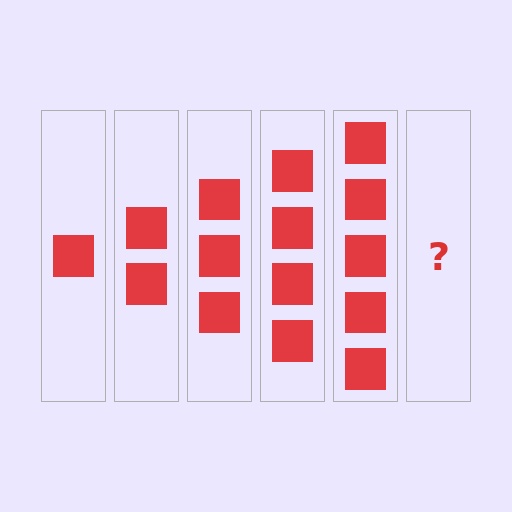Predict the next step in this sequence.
The next step is 6 squares.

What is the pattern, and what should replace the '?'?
The pattern is that each step adds one more square. The '?' should be 6 squares.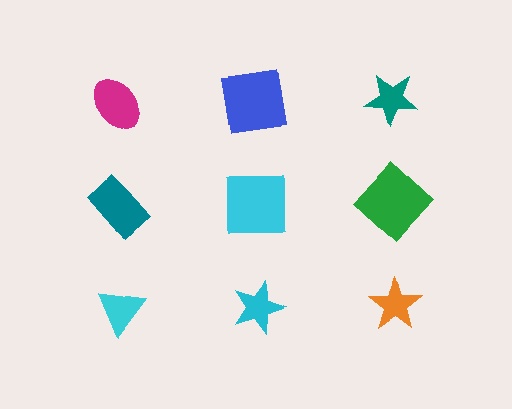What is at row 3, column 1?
A cyan triangle.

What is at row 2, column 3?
A green diamond.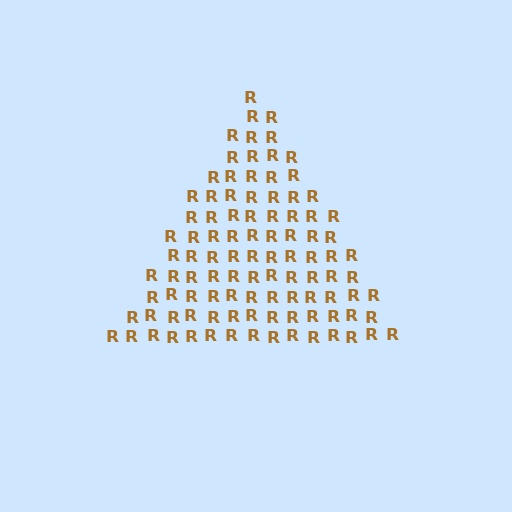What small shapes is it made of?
It is made of small letter R's.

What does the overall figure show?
The overall figure shows a triangle.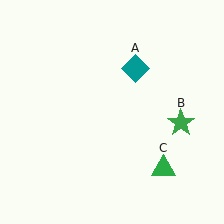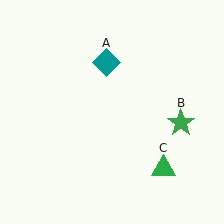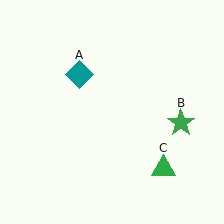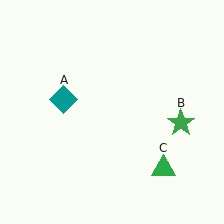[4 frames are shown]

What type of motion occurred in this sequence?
The teal diamond (object A) rotated counterclockwise around the center of the scene.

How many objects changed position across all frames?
1 object changed position: teal diamond (object A).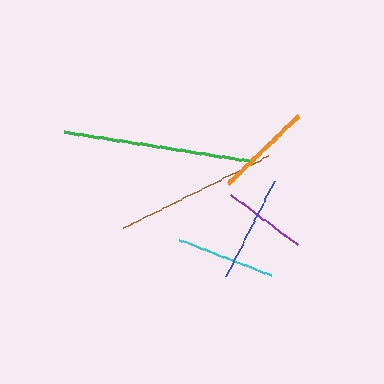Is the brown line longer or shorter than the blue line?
The brown line is longer than the blue line.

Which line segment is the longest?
The green line is the longest at approximately 186 pixels.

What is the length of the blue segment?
The blue segment is approximately 108 pixels long.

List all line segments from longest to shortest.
From longest to shortest: green, brown, blue, cyan, orange, purple.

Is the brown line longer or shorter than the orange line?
The brown line is longer than the orange line.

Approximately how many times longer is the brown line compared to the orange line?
The brown line is approximately 1.7 times the length of the orange line.